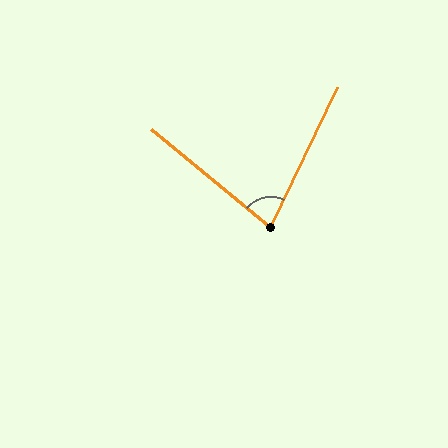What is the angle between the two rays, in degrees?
Approximately 76 degrees.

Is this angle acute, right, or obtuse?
It is acute.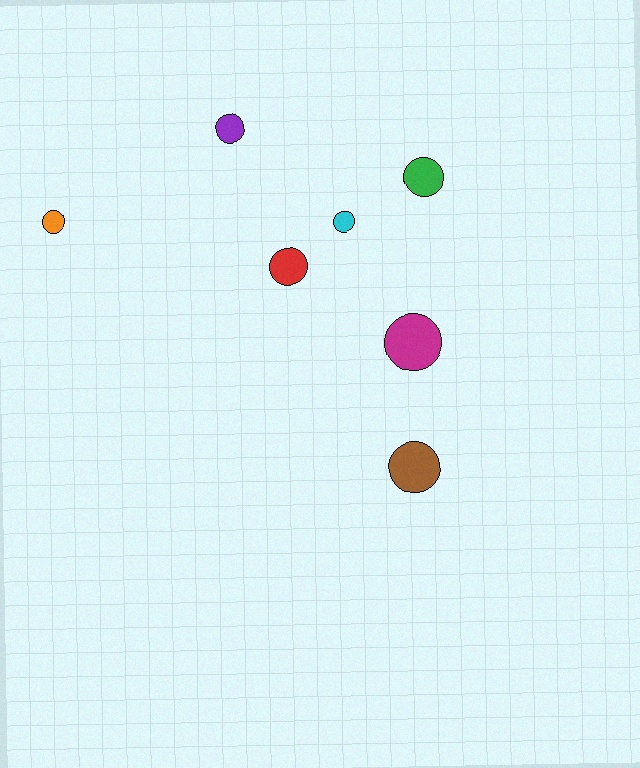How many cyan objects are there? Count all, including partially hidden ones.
There is 1 cyan object.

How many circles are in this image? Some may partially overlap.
There are 7 circles.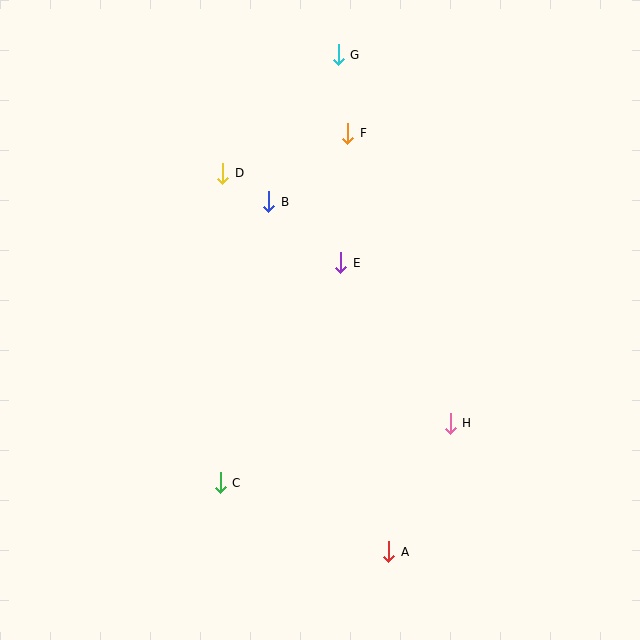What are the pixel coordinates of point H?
Point H is at (450, 423).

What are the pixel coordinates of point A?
Point A is at (389, 552).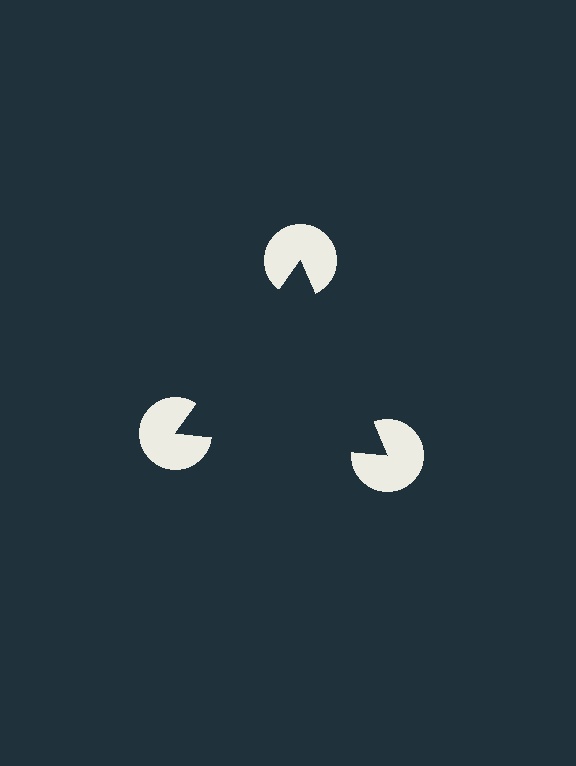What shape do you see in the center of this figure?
An illusory triangle — its edges are inferred from the aligned wedge cuts in the pac-man discs, not physically drawn.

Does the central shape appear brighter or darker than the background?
It typically appears slightly darker than the background, even though no actual brightness change is drawn.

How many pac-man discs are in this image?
There are 3 — one at each vertex of the illusory triangle.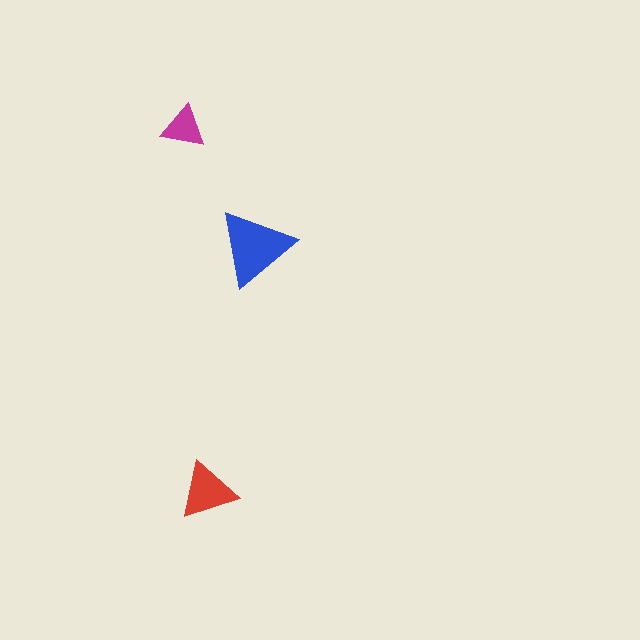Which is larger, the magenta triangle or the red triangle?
The red one.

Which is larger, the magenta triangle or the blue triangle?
The blue one.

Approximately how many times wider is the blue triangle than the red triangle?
About 1.5 times wider.